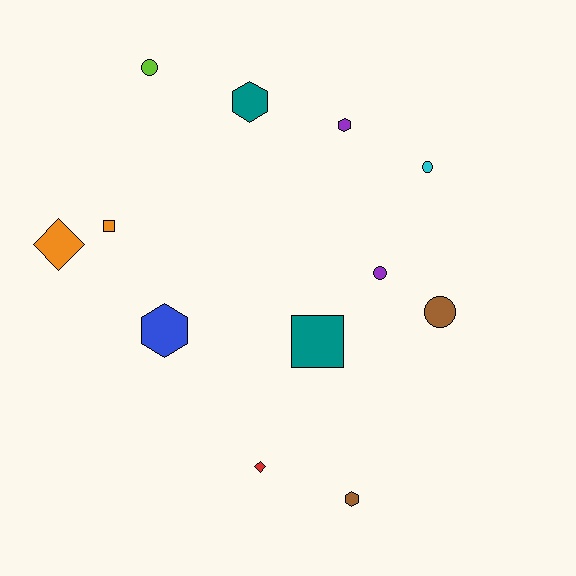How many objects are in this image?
There are 12 objects.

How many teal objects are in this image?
There are 2 teal objects.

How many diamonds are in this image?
There are 2 diamonds.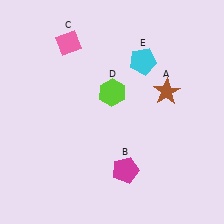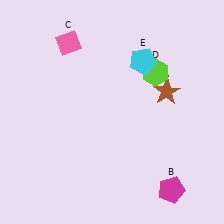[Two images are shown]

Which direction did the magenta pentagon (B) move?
The magenta pentagon (B) moved right.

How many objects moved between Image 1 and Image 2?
2 objects moved between the two images.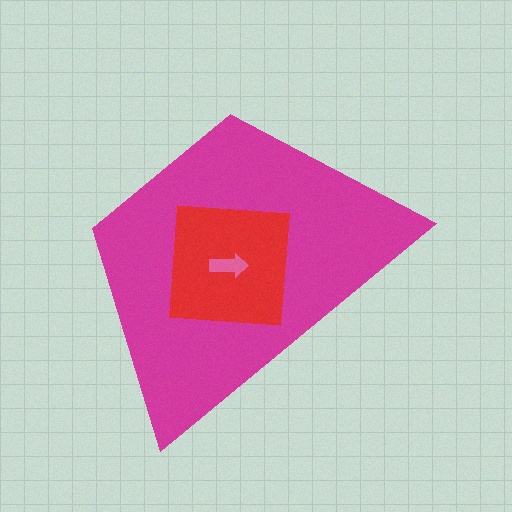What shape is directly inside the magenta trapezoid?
The red square.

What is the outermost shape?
The magenta trapezoid.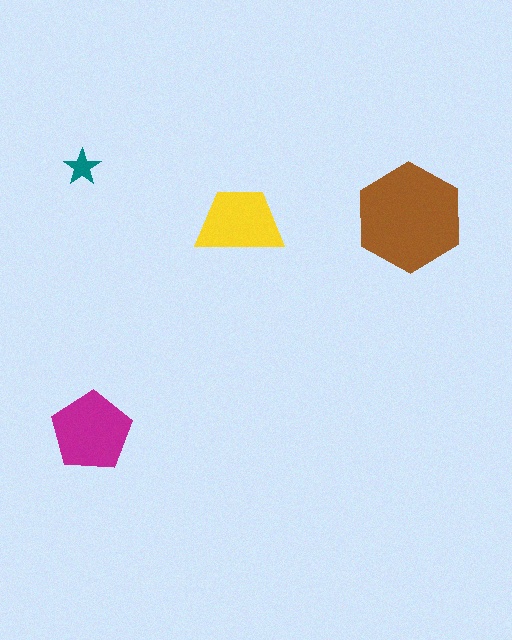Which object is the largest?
The brown hexagon.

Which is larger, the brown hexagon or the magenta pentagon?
The brown hexagon.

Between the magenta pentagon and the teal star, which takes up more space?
The magenta pentagon.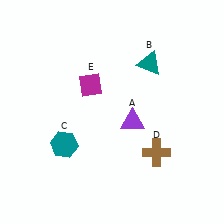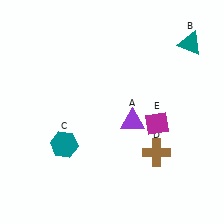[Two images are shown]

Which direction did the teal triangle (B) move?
The teal triangle (B) moved right.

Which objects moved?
The objects that moved are: the teal triangle (B), the magenta diamond (E).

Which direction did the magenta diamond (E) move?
The magenta diamond (E) moved right.